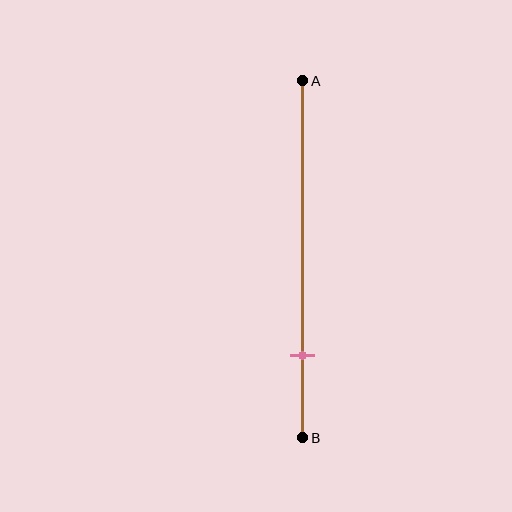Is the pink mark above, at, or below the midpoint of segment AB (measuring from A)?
The pink mark is below the midpoint of segment AB.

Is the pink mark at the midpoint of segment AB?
No, the mark is at about 75% from A, not at the 50% midpoint.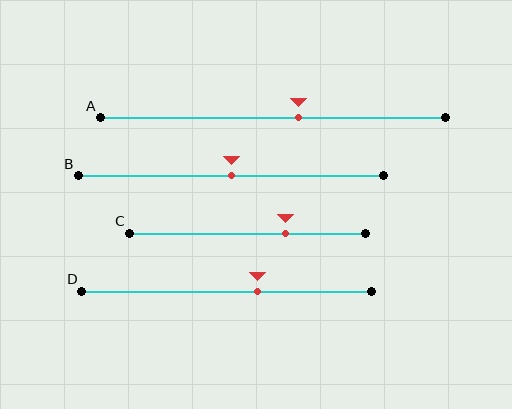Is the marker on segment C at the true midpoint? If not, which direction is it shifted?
No, the marker on segment C is shifted to the right by about 16% of the segment length.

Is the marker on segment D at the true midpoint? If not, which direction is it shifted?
No, the marker on segment D is shifted to the right by about 11% of the segment length.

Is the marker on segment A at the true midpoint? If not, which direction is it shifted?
No, the marker on segment A is shifted to the right by about 7% of the segment length.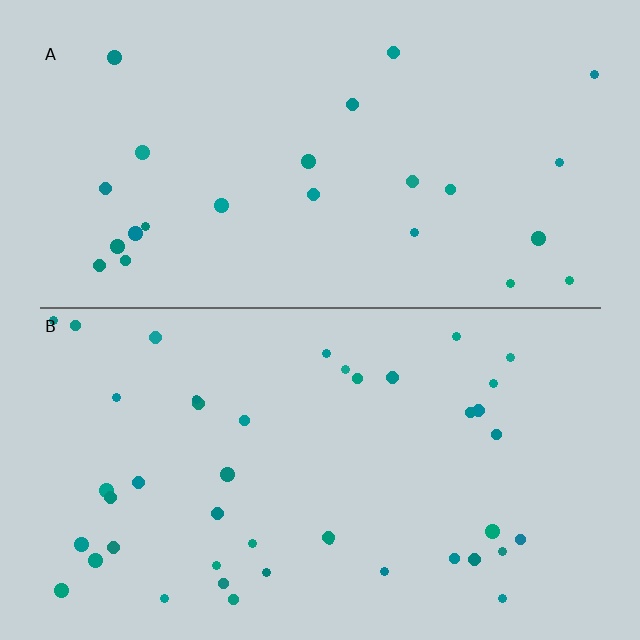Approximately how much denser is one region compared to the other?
Approximately 1.8× — region B over region A.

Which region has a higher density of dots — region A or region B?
B (the bottom).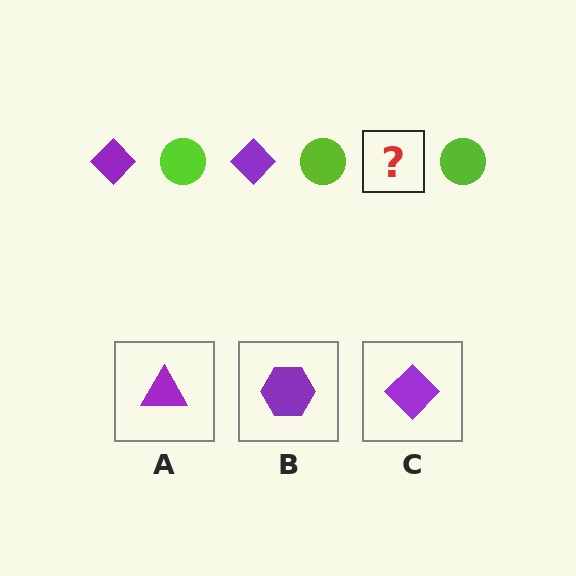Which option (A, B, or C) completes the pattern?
C.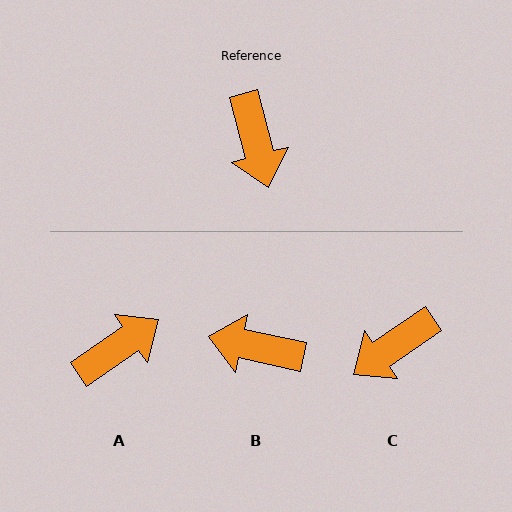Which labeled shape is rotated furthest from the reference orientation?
B, about 117 degrees away.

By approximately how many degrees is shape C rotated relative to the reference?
Approximately 70 degrees clockwise.